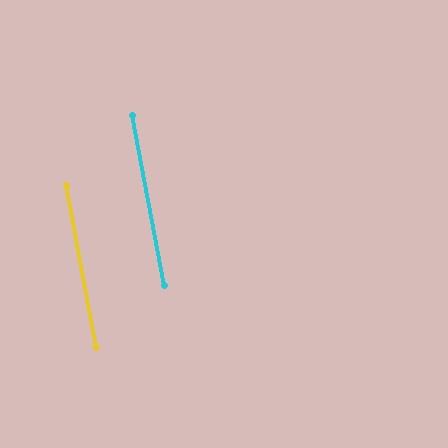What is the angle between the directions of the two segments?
Approximately 0 degrees.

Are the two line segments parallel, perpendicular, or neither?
Parallel — their directions differ by only 0.2°.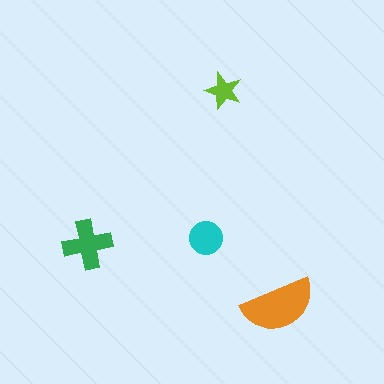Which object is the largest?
The orange semicircle.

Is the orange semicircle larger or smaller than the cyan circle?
Larger.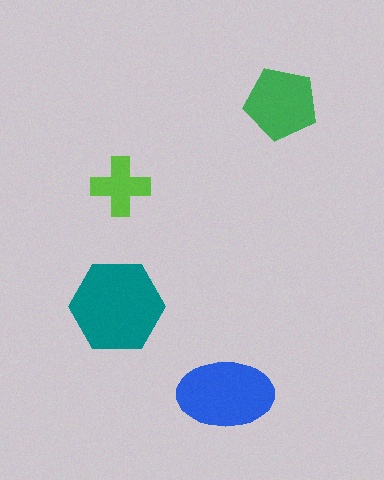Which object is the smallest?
The lime cross.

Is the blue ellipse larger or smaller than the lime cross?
Larger.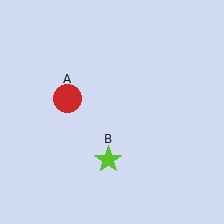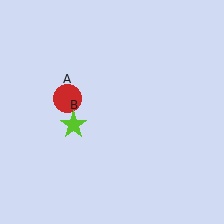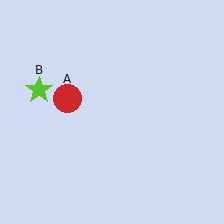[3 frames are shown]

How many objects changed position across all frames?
1 object changed position: lime star (object B).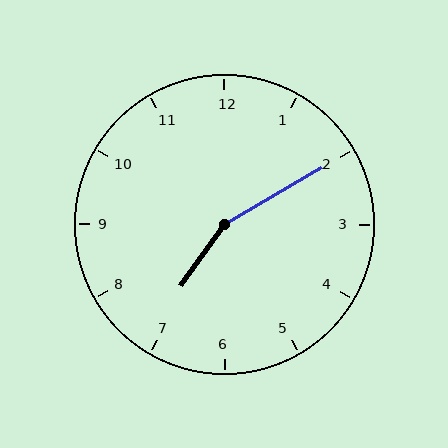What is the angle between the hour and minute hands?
Approximately 155 degrees.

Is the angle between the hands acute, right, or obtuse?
It is obtuse.